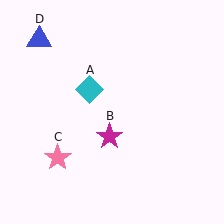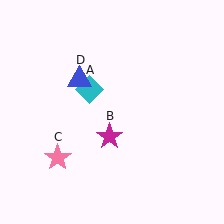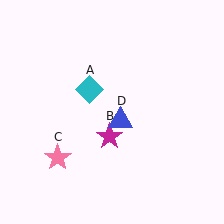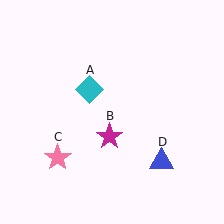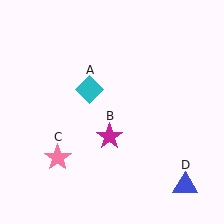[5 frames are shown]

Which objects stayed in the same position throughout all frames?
Cyan diamond (object A) and magenta star (object B) and pink star (object C) remained stationary.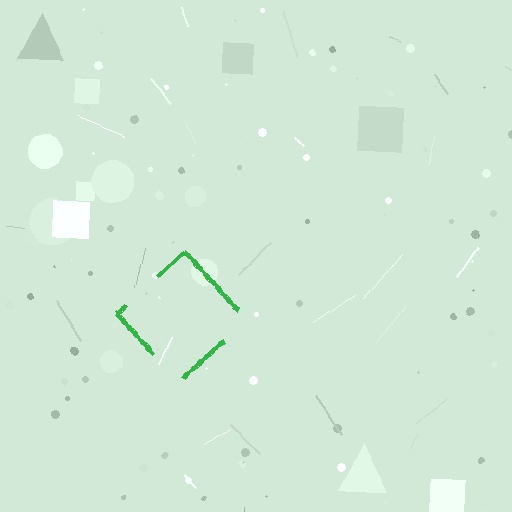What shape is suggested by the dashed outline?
The dashed outline suggests a diamond.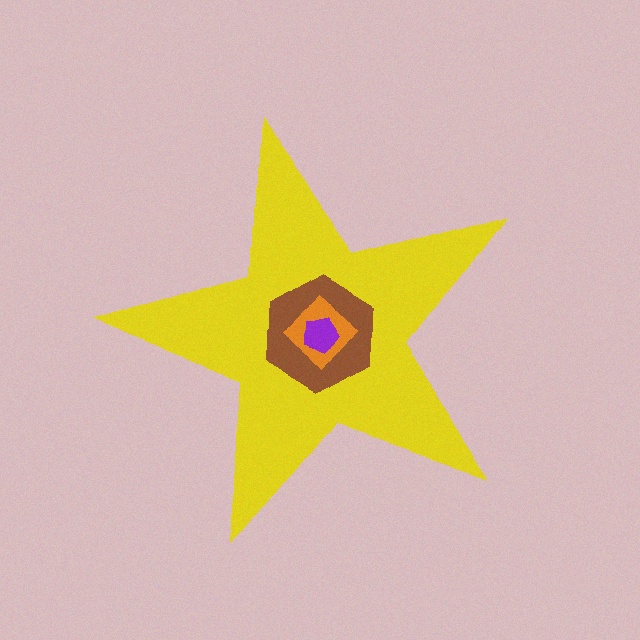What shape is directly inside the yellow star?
The brown hexagon.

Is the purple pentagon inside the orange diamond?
Yes.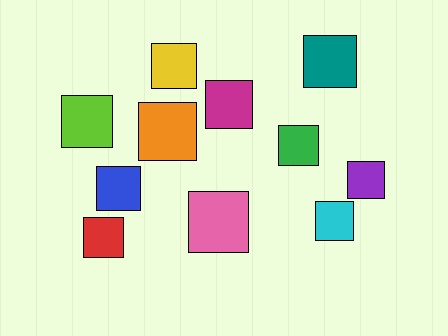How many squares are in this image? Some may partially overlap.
There are 11 squares.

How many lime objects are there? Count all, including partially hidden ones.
There is 1 lime object.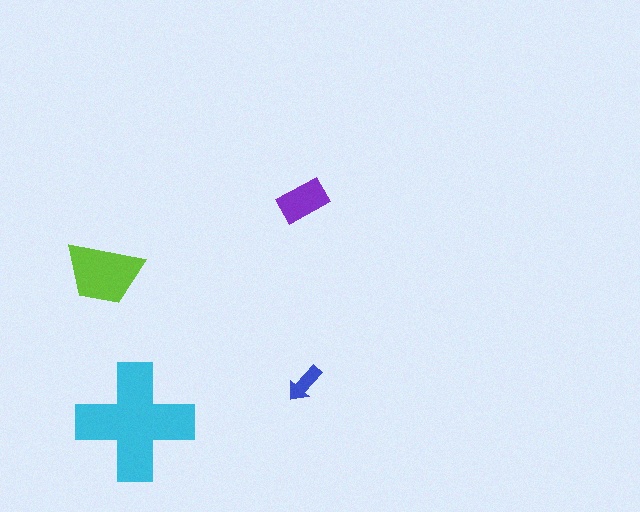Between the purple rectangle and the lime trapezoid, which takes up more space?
The lime trapezoid.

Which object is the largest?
The cyan cross.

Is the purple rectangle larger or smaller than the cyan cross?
Smaller.